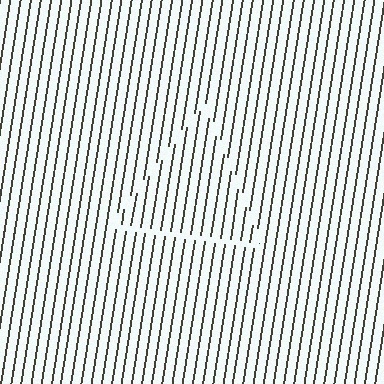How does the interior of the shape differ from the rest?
The interior of the shape contains the same grating, shifted by half a period — the contour is defined by the phase discontinuity where line-ends from the inner and outer gratings abut.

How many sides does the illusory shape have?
3 sides — the line-ends trace a triangle.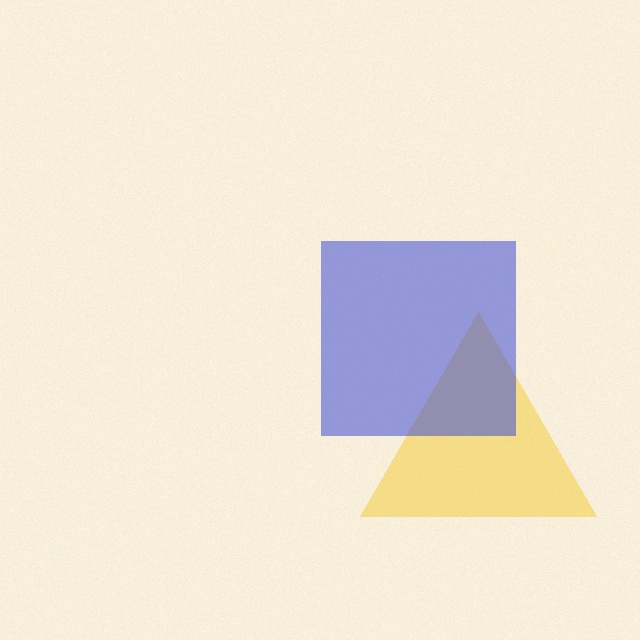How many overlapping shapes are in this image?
There are 2 overlapping shapes in the image.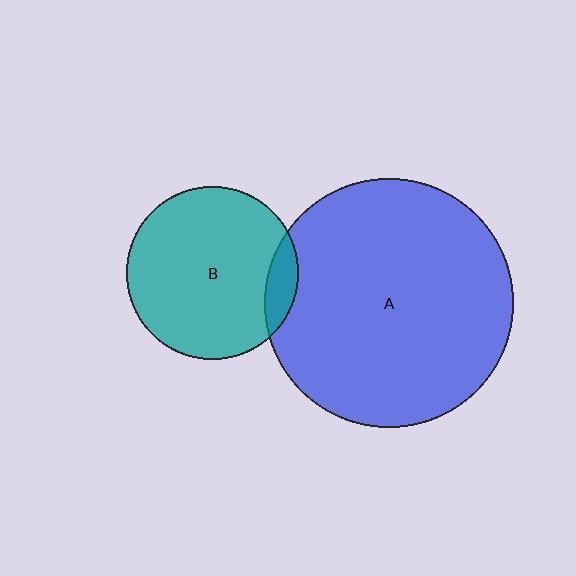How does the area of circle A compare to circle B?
Approximately 2.1 times.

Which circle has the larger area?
Circle A (blue).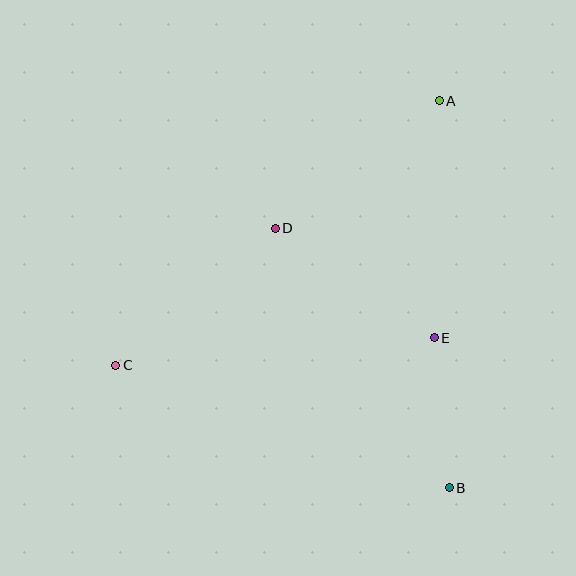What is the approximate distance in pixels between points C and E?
The distance between C and E is approximately 320 pixels.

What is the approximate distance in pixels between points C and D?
The distance between C and D is approximately 210 pixels.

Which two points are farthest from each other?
Points A and C are farthest from each other.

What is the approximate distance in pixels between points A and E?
The distance between A and E is approximately 237 pixels.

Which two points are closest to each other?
Points B and E are closest to each other.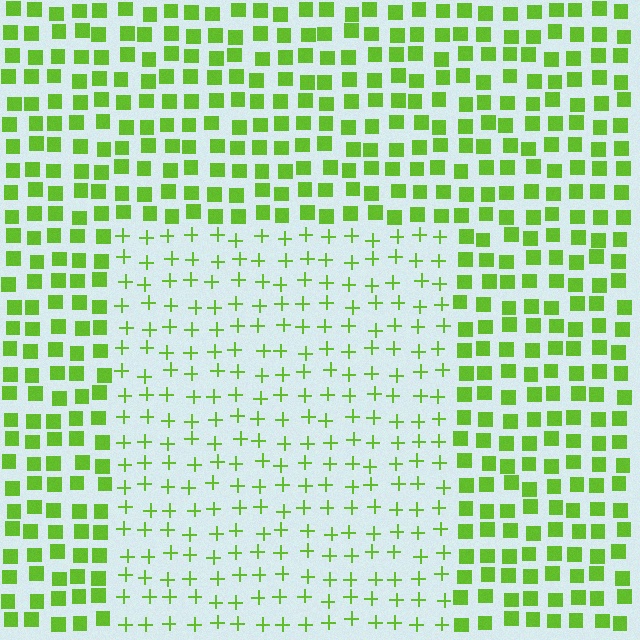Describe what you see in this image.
The image is filled with small lime elements arranged in a uniform grid. A rectangle-shaped region contains plus signs, while the surrounding area contains squares. The boundary is defined purely by the change in element shape.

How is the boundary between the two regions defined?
The boundary is defined by a change in element shape: plus signs inside vs. squares outside. All elements share the same color and spacing.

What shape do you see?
I see a rectangle.